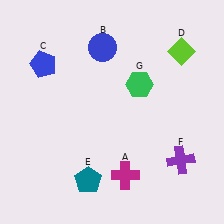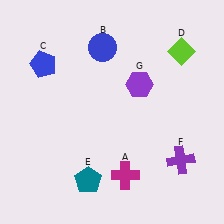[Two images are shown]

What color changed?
The hexagon (G) changed from green in Image 1 to purple in Image 2.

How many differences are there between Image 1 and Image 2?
There is 1 difference between the two images.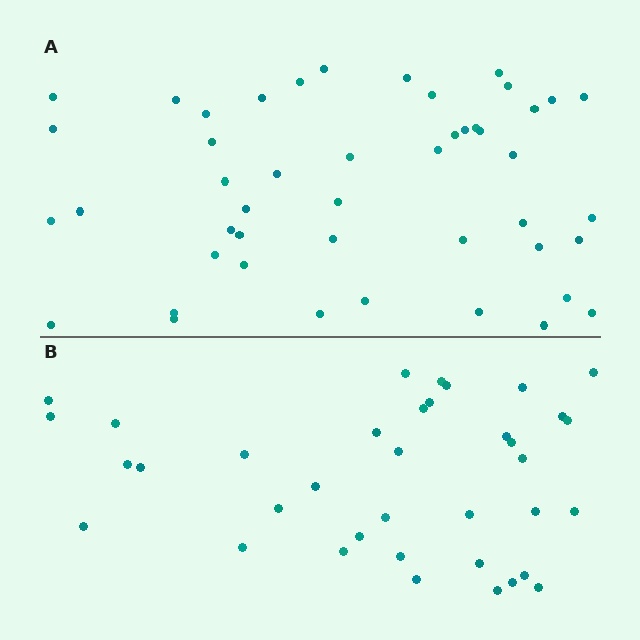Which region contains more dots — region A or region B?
Region A (the top region) has more dots.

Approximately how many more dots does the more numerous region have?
Region A has roughly 10 or so more dots than region B.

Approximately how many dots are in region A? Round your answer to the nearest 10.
About 50 dots. (The exact count is 47, which rounds to 50.)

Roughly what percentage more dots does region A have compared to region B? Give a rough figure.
About 25% more.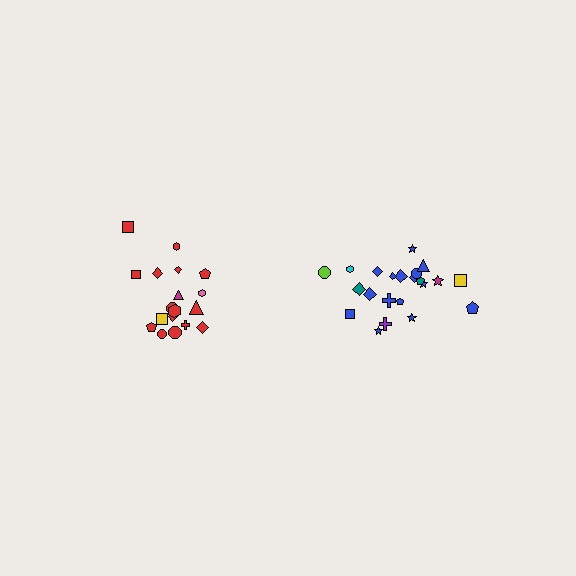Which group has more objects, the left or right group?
The right group.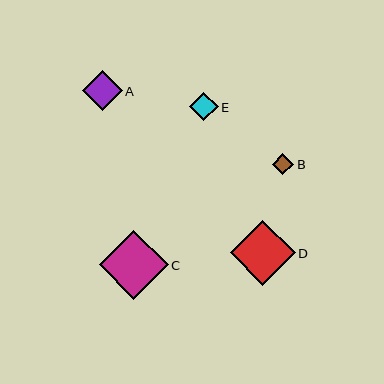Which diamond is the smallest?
Diamond B is the smallest with a size of approximately 21 pixels.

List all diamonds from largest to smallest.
From largest to smallest: C, D, A, E, B.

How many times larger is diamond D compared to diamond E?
Diamond D is approximately 2.3 times the size of diamond E.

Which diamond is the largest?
Diamond C is the largest with a size of approximately 69 pixels.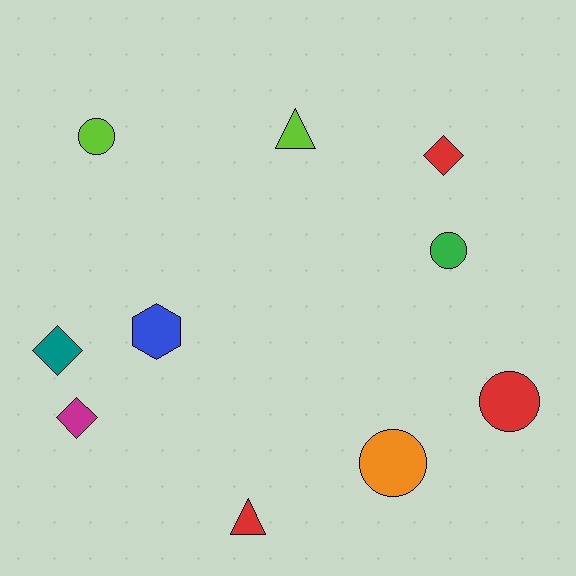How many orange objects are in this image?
There is 1 orange object.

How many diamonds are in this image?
There are 3 diamonds.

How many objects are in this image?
There are 10 objects.